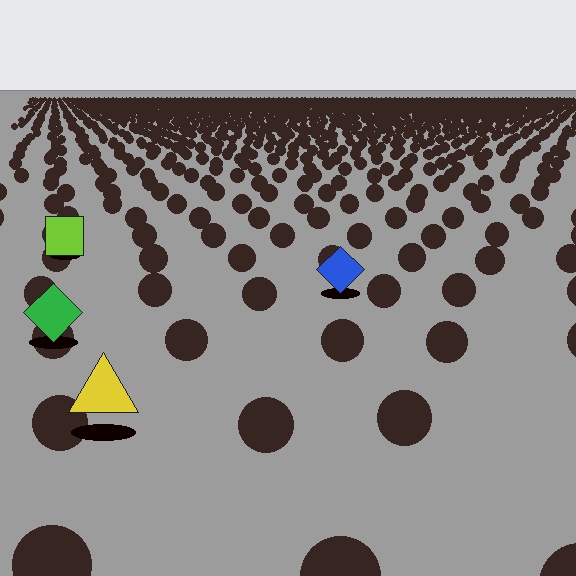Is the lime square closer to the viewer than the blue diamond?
No. The blue diamond is closer — you can tell from the texture gradient: the ground texture is coarser near it.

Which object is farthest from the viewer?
The lime square is farthest from the viewer. It appears smaller and the ground texture around it is denser.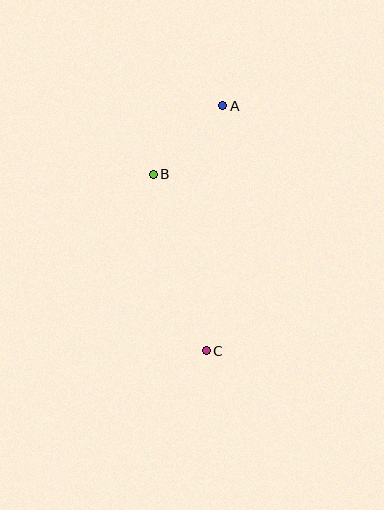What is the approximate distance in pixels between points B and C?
The distance between B and C is approximately 184 pixels.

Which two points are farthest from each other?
Points A and C are farthest from each other.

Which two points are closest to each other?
Points A and B are closest to each other.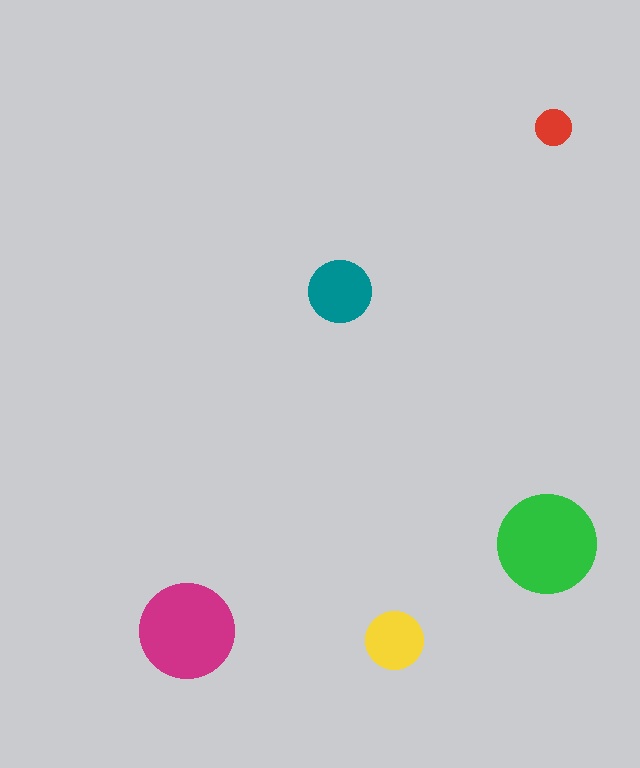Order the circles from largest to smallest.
the green one, the magenta one, the teal one, the yellow one, the red one.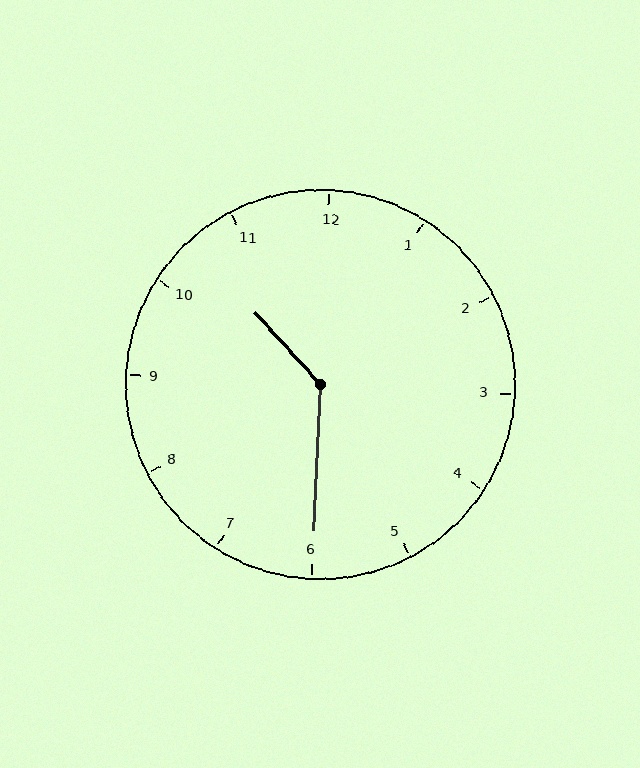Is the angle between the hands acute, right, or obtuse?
It is obtuse.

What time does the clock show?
10:30.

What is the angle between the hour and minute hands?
Approximately 135 degrees.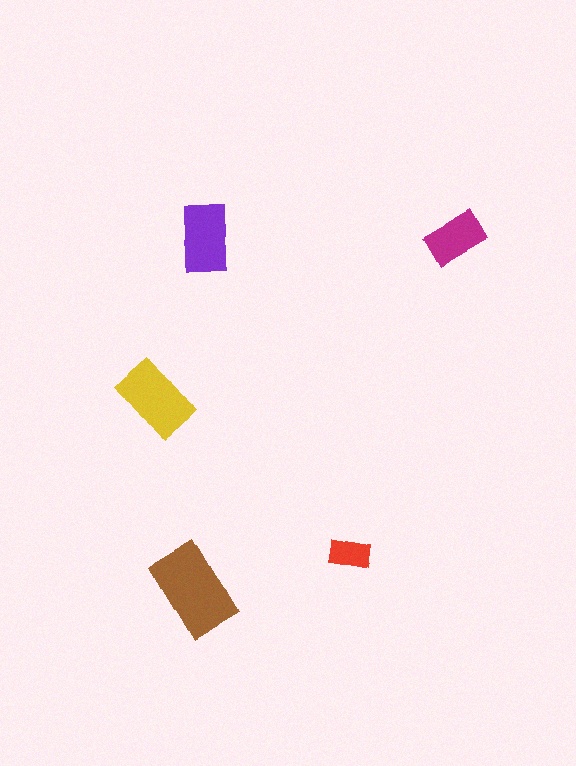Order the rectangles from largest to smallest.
the brown one, the yellow one, the purple one, the magenta one, the red one.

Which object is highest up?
The purple rectangle is topmost.